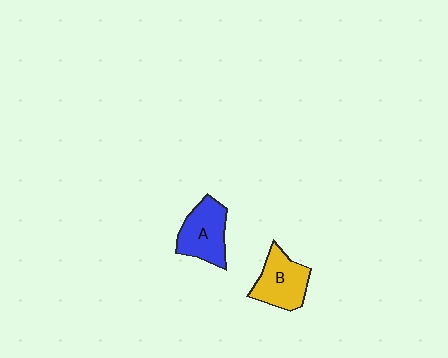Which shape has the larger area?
Shape A (blue).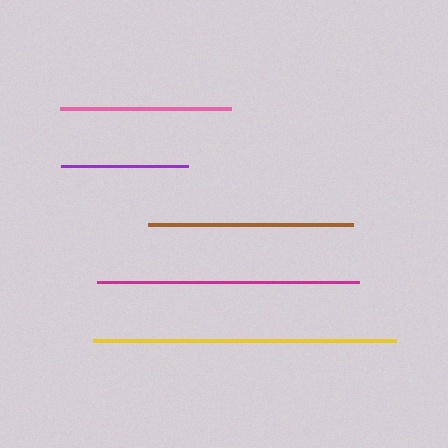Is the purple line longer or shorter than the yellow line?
The yellow line is longer than the purple line.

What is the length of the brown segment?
The brown segment is approximately 205 pixels long.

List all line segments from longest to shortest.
From longest to shortest: yellow, magenta, brown, pink, purple.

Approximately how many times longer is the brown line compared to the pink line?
The brown line is approximately 1.2 times the length of the pink line.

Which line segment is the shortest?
The purple line is the shortest at approximately 128 pixels.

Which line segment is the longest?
The yellow line is the longest at approximately 303 pixels.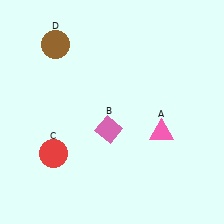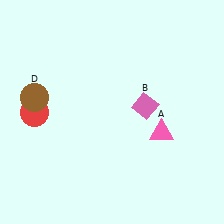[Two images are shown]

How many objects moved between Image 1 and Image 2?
3 objects moved between the two images.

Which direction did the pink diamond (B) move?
The pink diamond (B) moved right.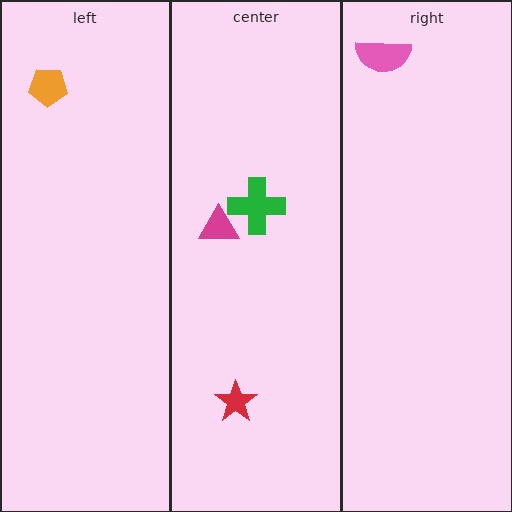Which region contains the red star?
The center region.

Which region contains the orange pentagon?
The left region.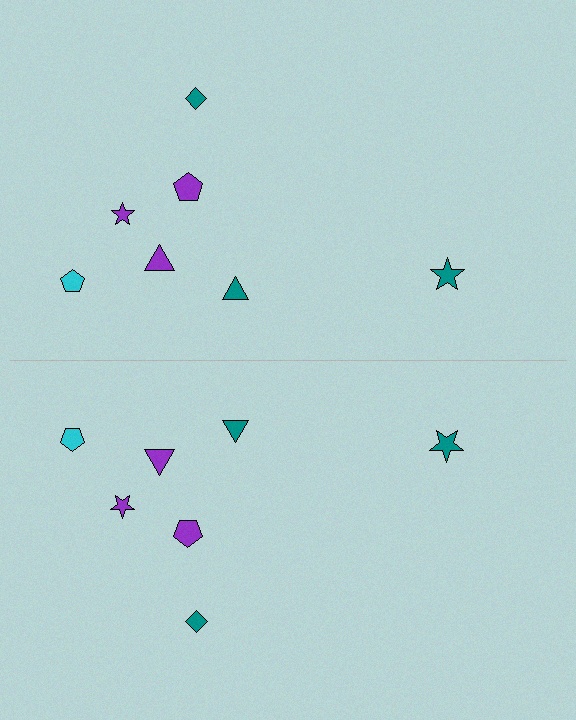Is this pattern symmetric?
Yes, this pattern has bilateral (reflection) symmetry.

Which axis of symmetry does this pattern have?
The pattern has a horizontal axis of symmetry running through the center of the image.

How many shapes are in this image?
There are 14 shapes in this image.